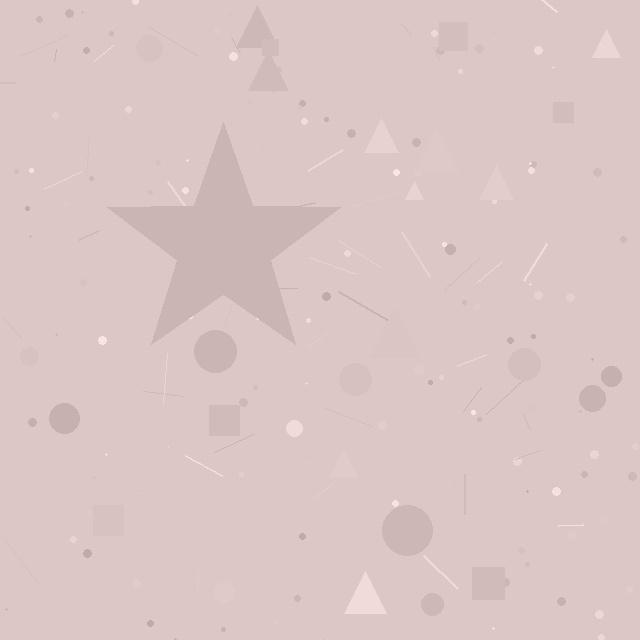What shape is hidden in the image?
A star is hidden in the image.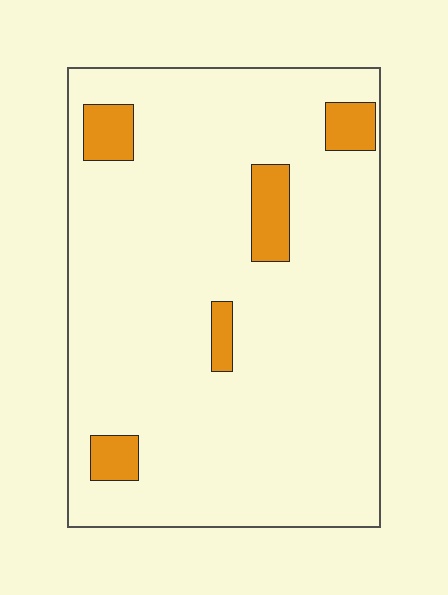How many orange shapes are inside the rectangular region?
5.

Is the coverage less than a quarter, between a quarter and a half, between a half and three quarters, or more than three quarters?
Less than a quarter.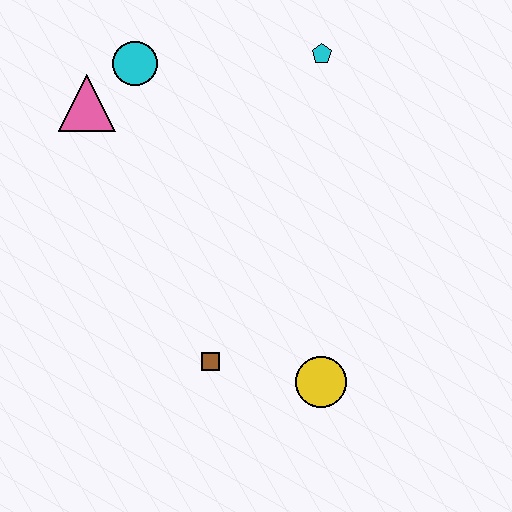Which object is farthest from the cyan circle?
The yellow circle is farthest from the cyan circle.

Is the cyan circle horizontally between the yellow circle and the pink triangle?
Yes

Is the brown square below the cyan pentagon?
Yes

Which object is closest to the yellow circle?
The brown square is closest to the yellow circle.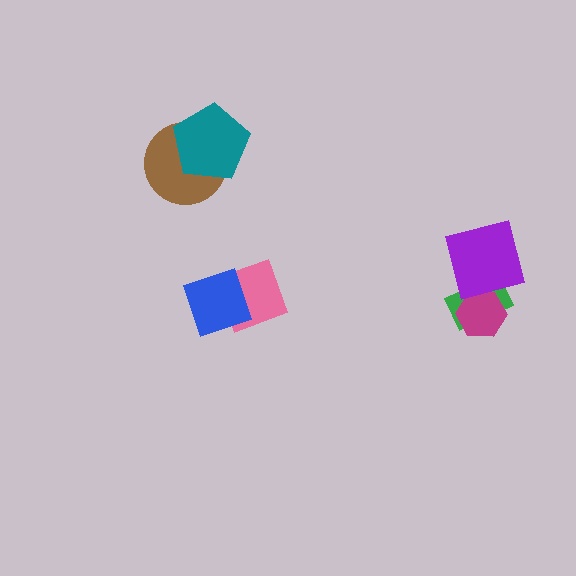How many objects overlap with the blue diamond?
1 object overlaps with the blue diamond.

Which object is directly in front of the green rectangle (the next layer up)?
The magenta hexagon is directly in front of the green rectangle.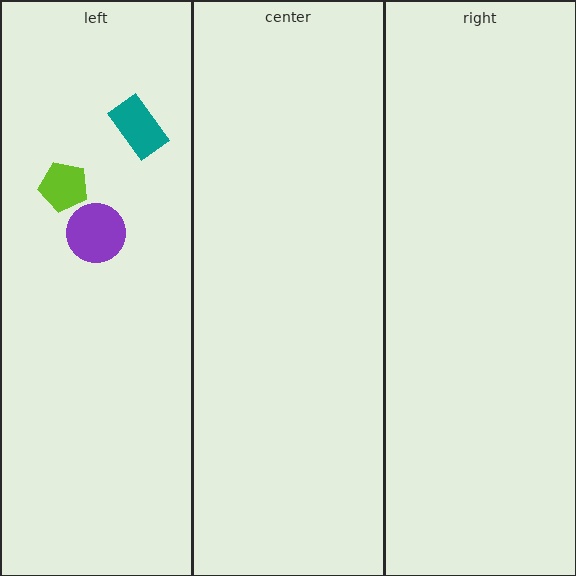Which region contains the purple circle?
The left region.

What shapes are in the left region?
The lime pentagon, the teal rectangle, the purple circle.